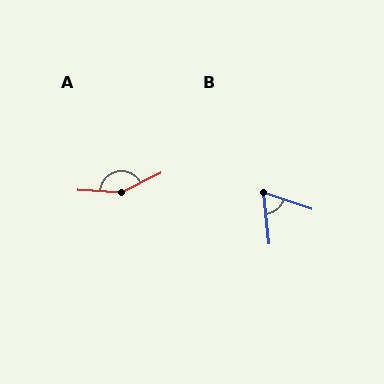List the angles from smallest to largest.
B (65°), A (151°).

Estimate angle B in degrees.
Approximately 65 degrees.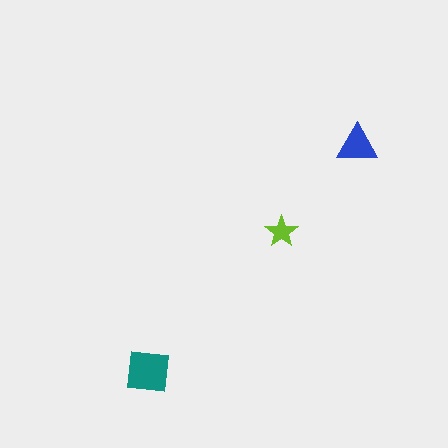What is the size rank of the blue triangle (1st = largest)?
2nd.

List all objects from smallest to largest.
The lime star, the blue triangle, the teal square.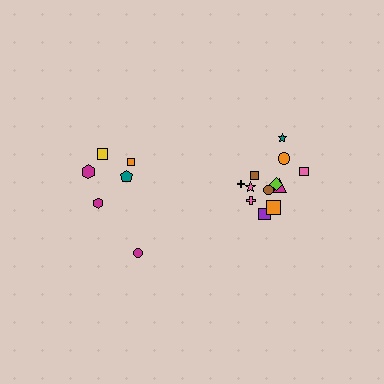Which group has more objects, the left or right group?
The right group.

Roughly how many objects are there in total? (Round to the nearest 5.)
Roughly 20 objects in total.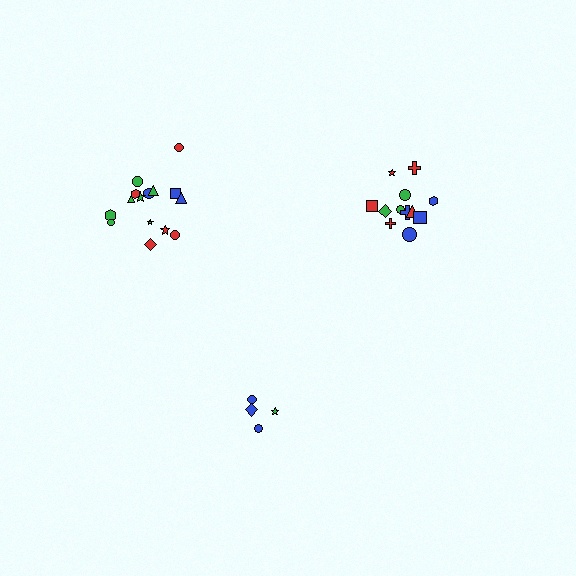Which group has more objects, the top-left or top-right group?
The top-left group.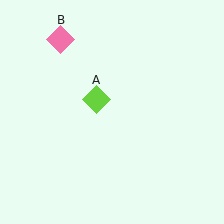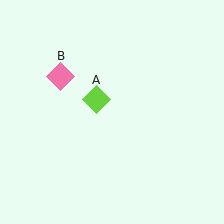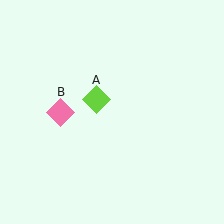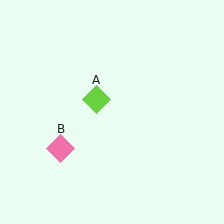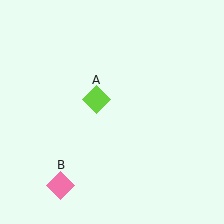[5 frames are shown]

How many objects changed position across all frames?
1 object changed position: pink diamond (object B).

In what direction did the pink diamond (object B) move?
The pink diamond (object B) moved down.